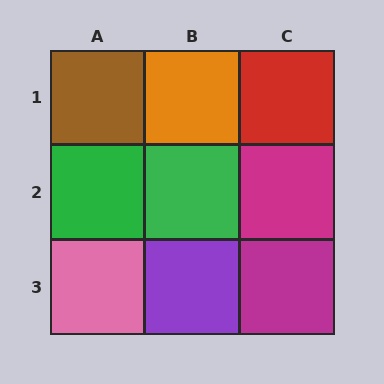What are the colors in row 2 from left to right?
Green, green, magenta.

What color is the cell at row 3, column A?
Pink.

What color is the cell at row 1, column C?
Red.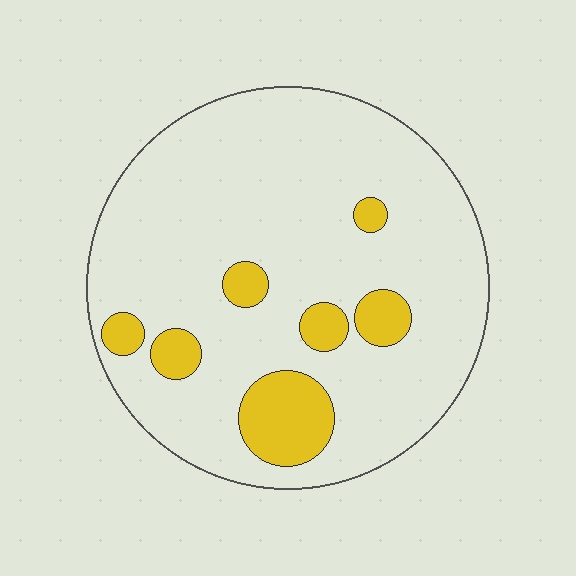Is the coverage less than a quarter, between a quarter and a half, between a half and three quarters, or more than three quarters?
Less than a quarter.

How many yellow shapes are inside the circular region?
7.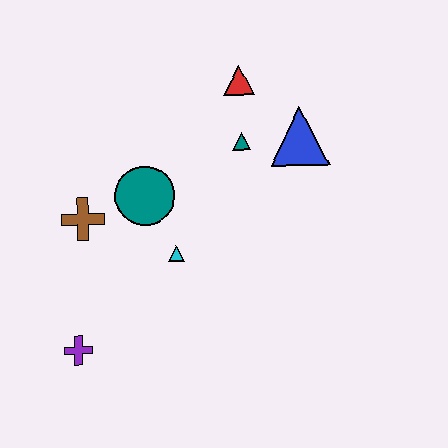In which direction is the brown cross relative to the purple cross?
The brown cross is above the purple cross.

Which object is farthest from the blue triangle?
The purple cross is farthest from the blue triangle.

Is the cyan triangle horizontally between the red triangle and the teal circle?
Yes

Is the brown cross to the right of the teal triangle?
No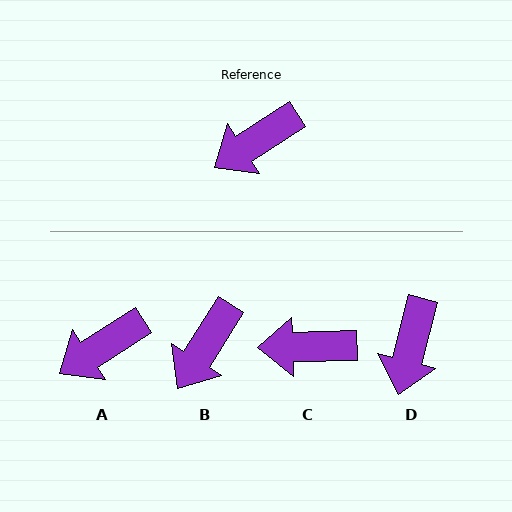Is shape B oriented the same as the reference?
No, it is off by about 25 degrees.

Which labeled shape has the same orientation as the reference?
A.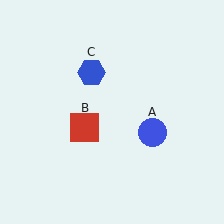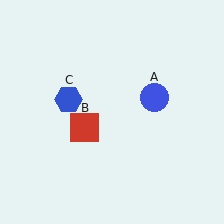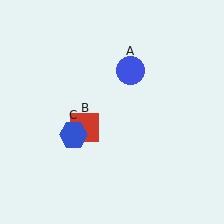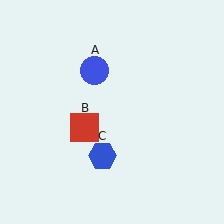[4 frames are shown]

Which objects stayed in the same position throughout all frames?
Red square (object B) remained stationary.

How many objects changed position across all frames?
2 objects changed position: blue circle (object A), blue hexagon (object C).